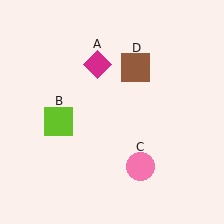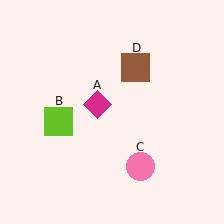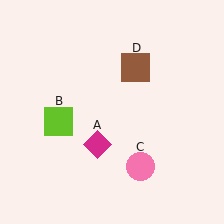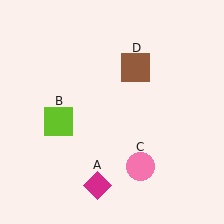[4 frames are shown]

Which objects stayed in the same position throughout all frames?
Lime square (object B) and pink circle (object C) and brown square (object D) remained stationary.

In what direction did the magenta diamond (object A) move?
The magenta diamond (object A) moved down.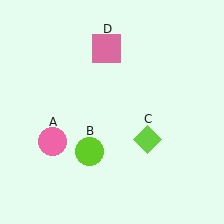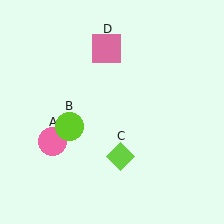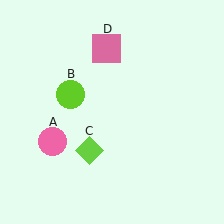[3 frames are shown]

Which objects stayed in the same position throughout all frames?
Pink circle (object A) and pink square (object D) remained stationary.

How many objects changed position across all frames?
2 objects changed position: lime circle (object B), lime diamond (object C).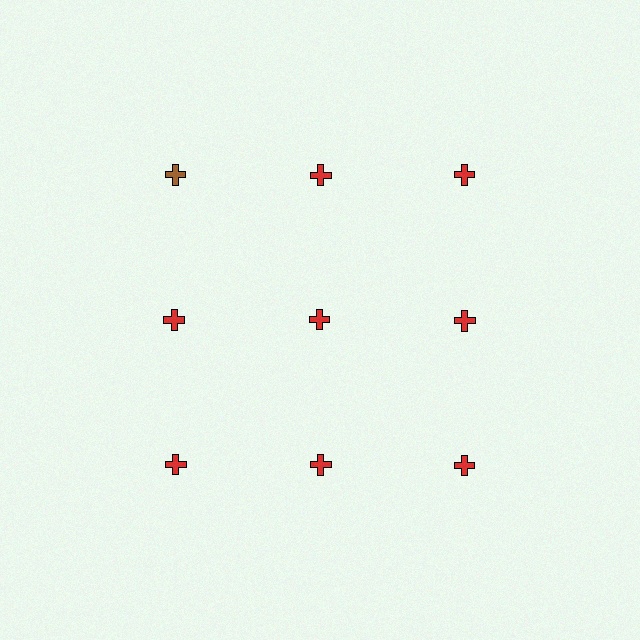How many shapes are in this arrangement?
There are 9 shapes arranged in a grid pattern.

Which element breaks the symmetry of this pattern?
The brown cross in the top row, leftmost column breaks the symmetry. All other shapes are red crosses.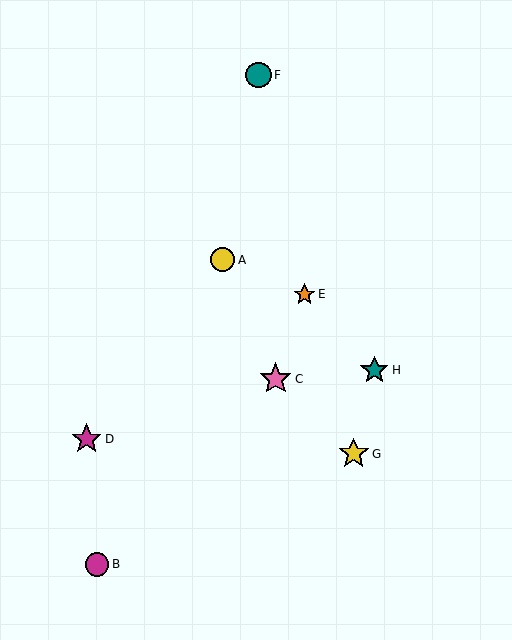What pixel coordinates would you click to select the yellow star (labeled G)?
Click at (354, 454) to select the yellow star G.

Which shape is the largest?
The pink star (labeled C) is the largest.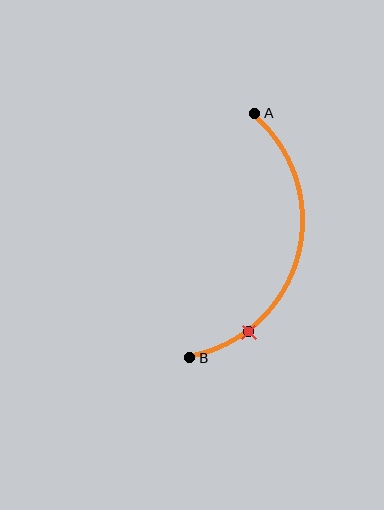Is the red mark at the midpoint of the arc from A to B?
No. The red mark lies on the arc but is closer to endpoint B. The arc midpoint would be at the point on the curve equidistant along the arc from both A and B.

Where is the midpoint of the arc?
The arc midpoint is the point on the curve farthest from the straight line joining A and B. It sits to the right of that line.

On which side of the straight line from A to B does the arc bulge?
The arc bulges to the right of the straight line connecting A and B.